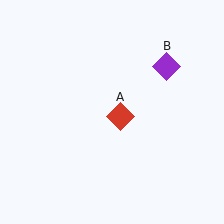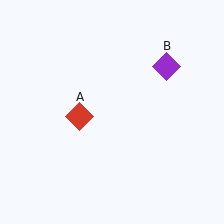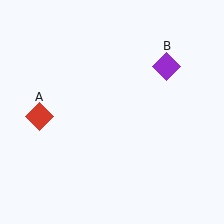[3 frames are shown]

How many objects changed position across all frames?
1 object changed position: red diamond (object A).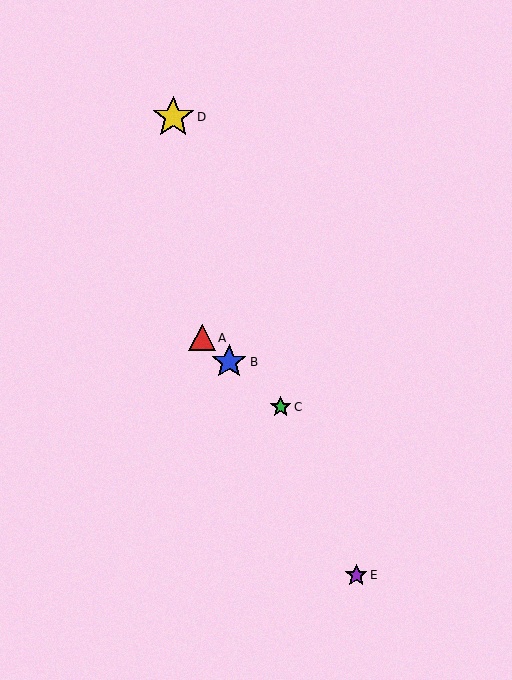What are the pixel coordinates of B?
Object B is at (229, 362).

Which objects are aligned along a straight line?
Objects A, B, C are aligned along a straight line.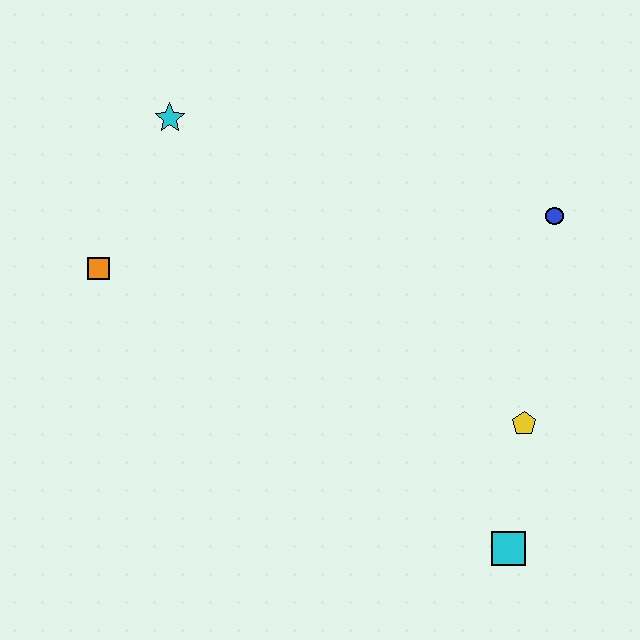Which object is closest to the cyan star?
The orange square is closest to the cyan star.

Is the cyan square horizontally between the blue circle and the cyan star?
Yes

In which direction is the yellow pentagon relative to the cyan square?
The yellow pentagon is above the cyan square.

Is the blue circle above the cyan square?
Yes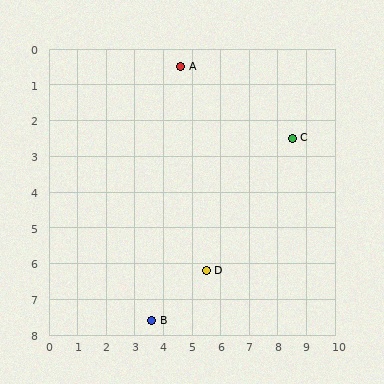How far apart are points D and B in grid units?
Points D and B are about 2.4 grid units apart.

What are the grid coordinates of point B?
Point B is at approximately (3.6, 7.6).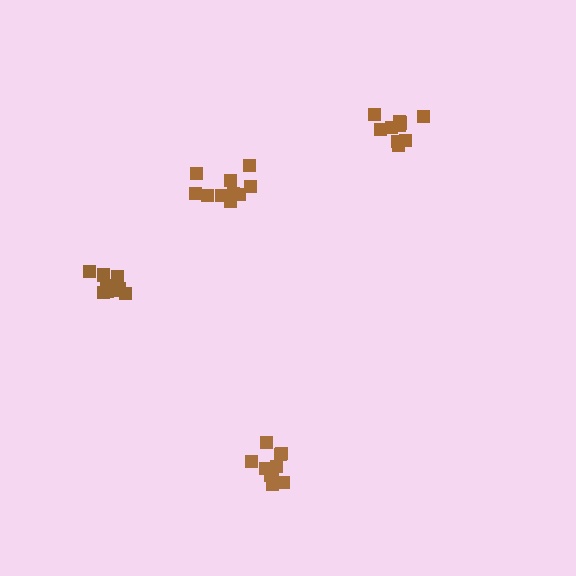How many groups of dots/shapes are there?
There are 4 groups.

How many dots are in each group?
Group 1: 10 dots, Group 2: 10 dots, Group 3: 11 dots, Group 4: 10 dots (41 total).